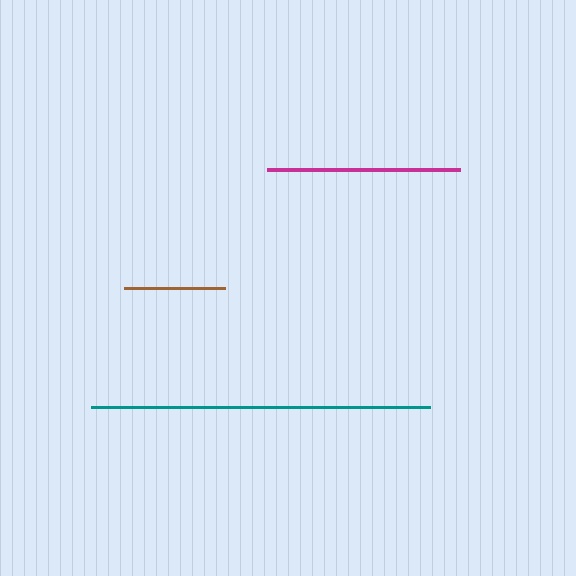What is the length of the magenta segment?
The magenta segment is approximately 193 pixels long.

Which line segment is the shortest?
The brown line is the shortest at approximately 101 pixels.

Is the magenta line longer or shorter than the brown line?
The magenta line is longer than the brown line.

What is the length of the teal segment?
The teal segment is approximately 338 pixels long.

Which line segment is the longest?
The teal line is the longest at approximately 338 pixels.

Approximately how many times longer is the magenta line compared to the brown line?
The magenta line is approximately 1.9 times the length of the brown line.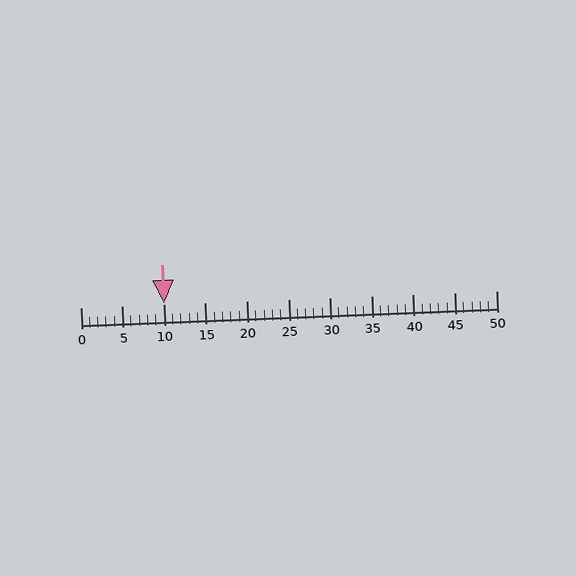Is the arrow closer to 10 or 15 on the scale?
The arrow is closer to 10.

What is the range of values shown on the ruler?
The ruler shows values from 0 to 50.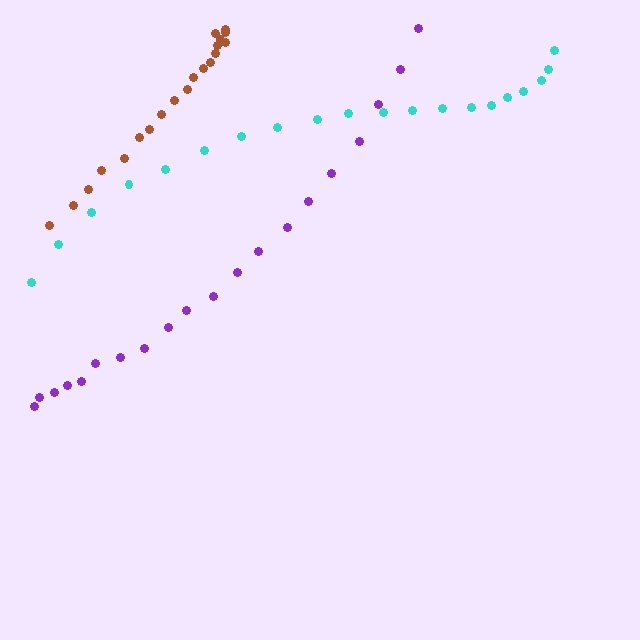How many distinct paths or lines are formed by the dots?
There are 3 distinct paths.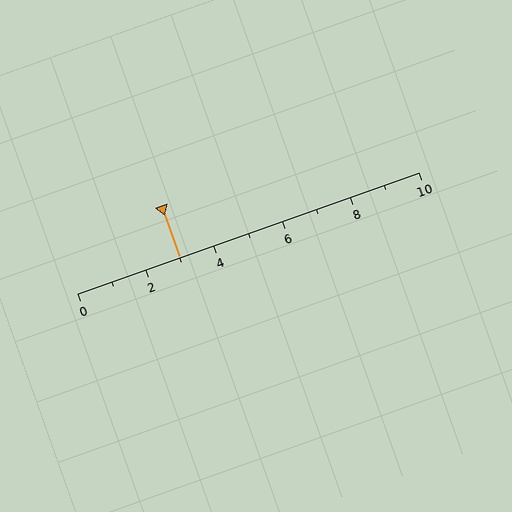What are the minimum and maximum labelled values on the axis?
The axis runs from 0 to 10.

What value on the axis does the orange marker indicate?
The marker indicates approximately 3.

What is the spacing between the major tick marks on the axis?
The major ticks are spaced 2 apart.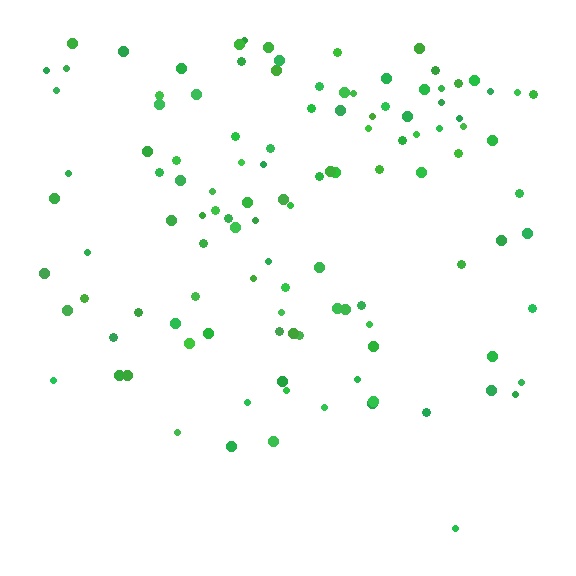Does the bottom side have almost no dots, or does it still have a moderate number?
Still a moderate number, just noticeably fewer than the top.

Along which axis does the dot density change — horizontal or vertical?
Vertical.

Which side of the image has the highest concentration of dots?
The top.